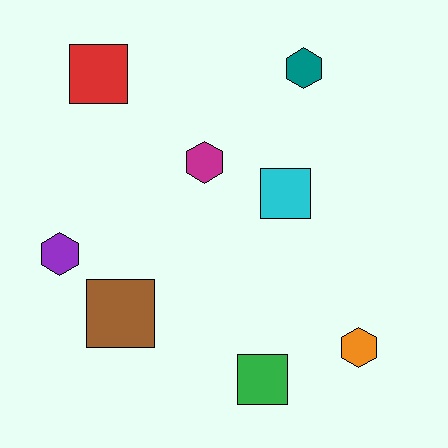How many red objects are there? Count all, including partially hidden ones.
There is 1 red object.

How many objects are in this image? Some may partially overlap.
There are 8 objects.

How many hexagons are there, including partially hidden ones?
There are 4 hexagons.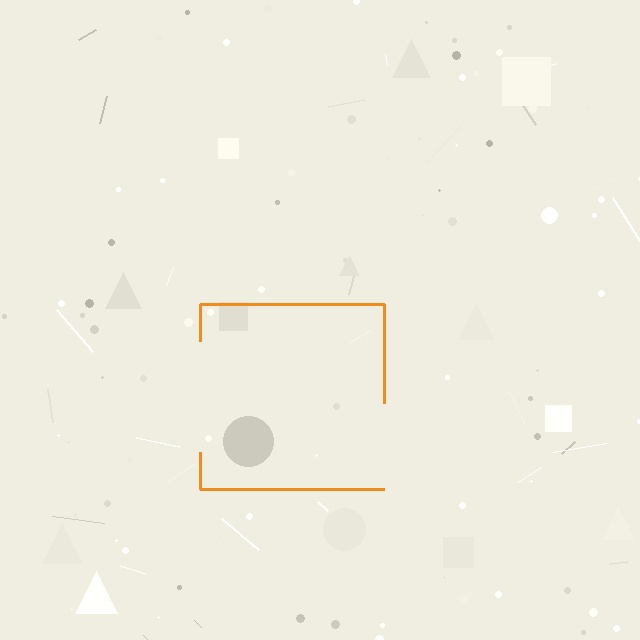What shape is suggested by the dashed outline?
The dashed outline suggests a square.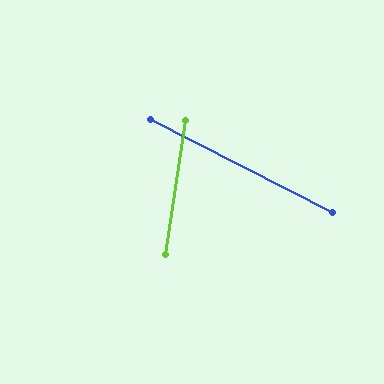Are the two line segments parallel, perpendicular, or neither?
Neither parallel nor perpendicular — they differ by about 72°.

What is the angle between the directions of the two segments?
Approximately 72 degrees.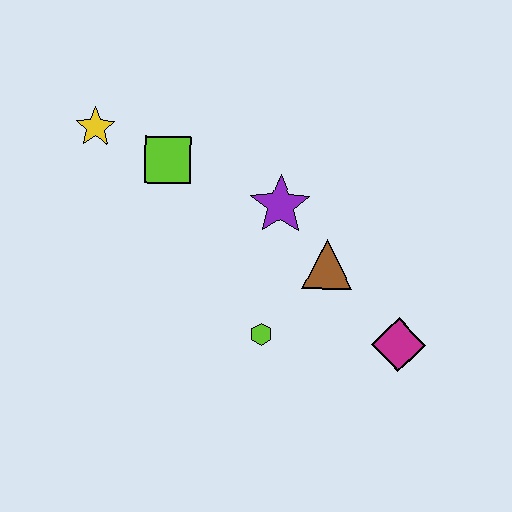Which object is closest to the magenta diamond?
The brown triangle is closest to the magenta diamond.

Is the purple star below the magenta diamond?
No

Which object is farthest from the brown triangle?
The yellow star is farthest from the brown triangle.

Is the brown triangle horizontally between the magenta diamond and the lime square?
Yes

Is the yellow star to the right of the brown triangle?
No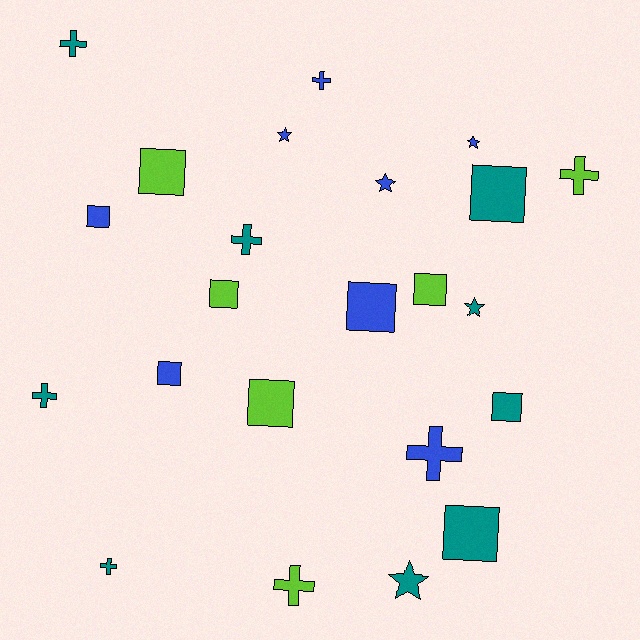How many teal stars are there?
There are 2 teal stars.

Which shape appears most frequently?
Square, with 10 objects.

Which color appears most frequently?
Teal, with 9 objects.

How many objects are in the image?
There are 23 objects.